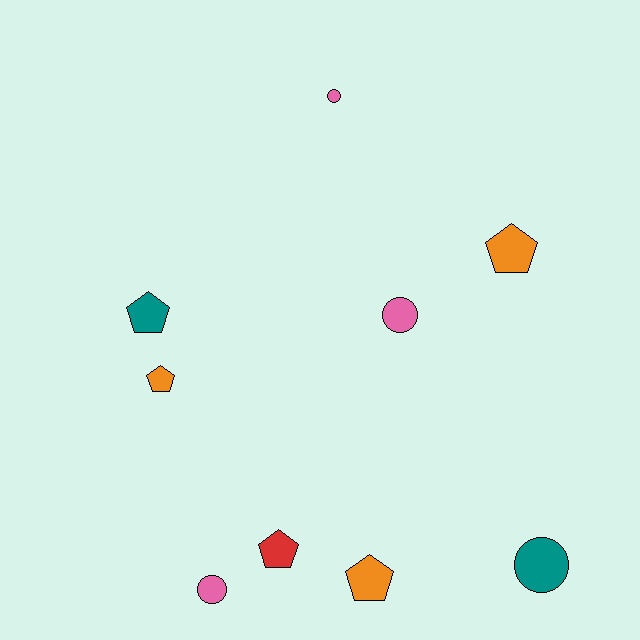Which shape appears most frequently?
Pentagon, with 5 objects.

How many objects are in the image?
There are 9 objects.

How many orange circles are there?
There are no orange circles.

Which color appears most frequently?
Orange, with 3 objects.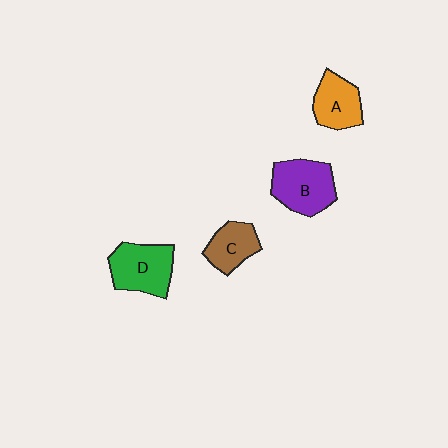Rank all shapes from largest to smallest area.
From largest to smallest: B (purple), D (green), A (orange), C (brown).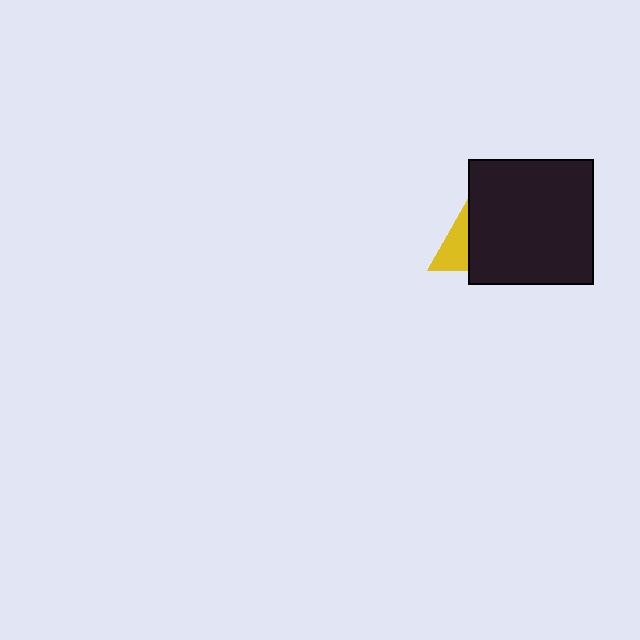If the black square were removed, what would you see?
You would see the complete yellow triangle.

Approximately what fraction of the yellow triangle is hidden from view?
Roughly 67% of the yellow triangle is hidden behind the black square.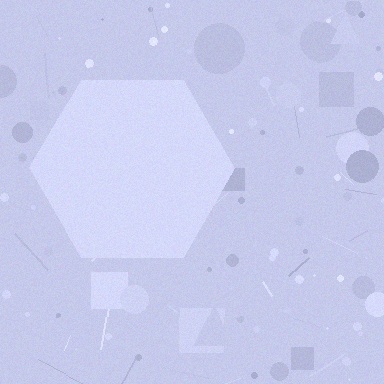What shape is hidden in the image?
A hexagon is hidden in the image.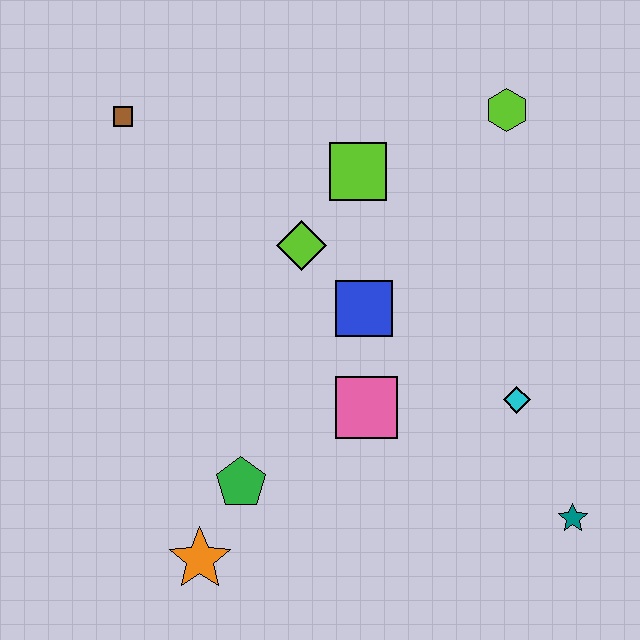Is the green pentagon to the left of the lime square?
Yes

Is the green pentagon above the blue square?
No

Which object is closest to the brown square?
The lime diamond is closest to the brown square.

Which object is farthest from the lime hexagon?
The orange star is farthest from the lime hexagon.